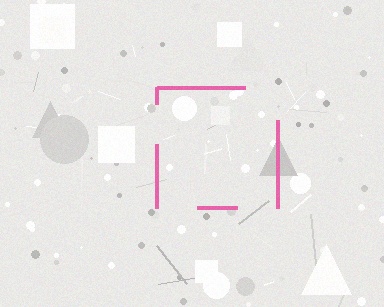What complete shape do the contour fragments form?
The contour fragments form a square.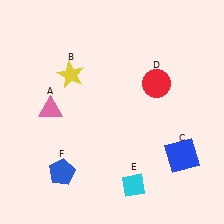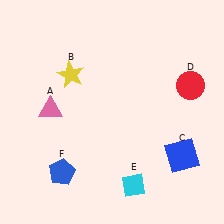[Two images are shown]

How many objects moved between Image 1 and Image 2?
1 object moved between the two images.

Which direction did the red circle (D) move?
The red circle (D) moved right.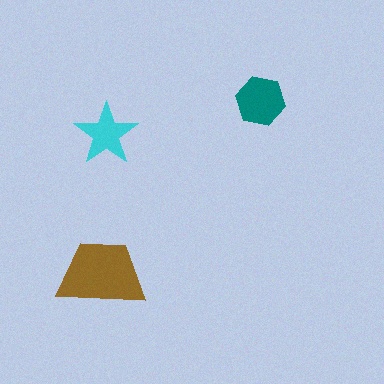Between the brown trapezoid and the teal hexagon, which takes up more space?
The brown trapezoid.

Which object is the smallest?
The cyan star.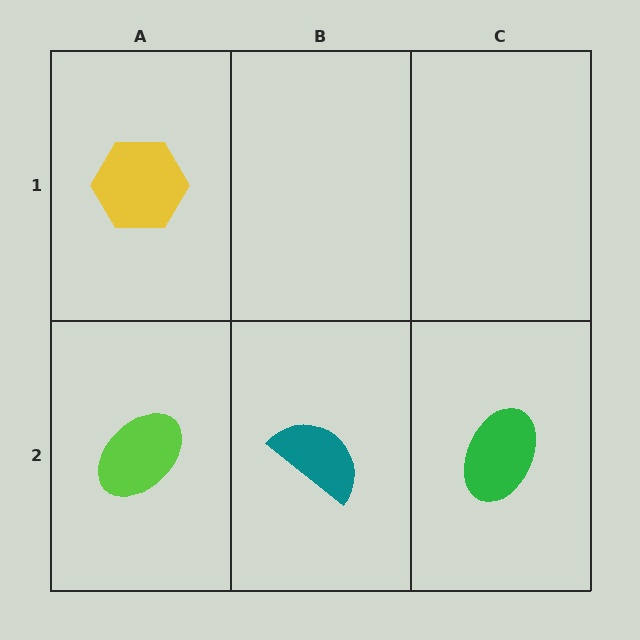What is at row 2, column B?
A teal semicircle.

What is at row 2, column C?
A green ellipse.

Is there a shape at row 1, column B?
No, that cell is empty.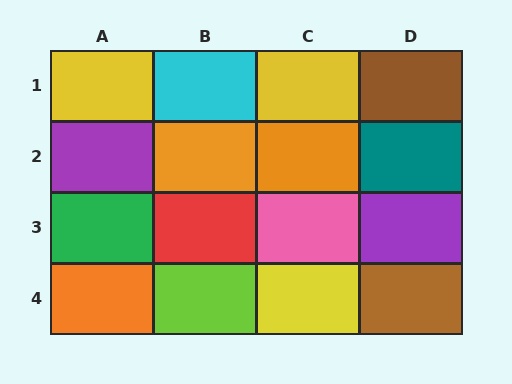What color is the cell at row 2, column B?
Orange.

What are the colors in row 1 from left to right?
Yellow, cyan, yellow, brown.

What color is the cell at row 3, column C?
Pink.